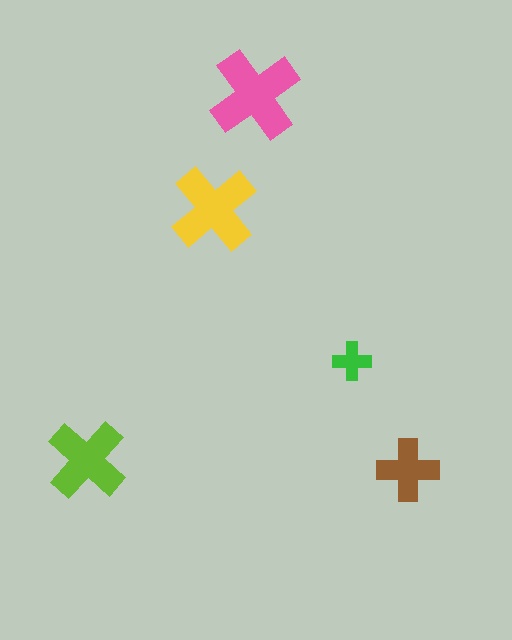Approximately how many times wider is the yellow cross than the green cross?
About 2 times wider.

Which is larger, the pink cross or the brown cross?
The pink one.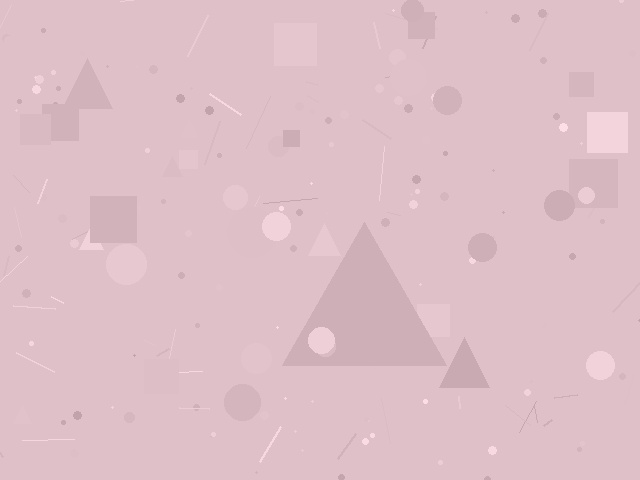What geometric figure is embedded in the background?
A triangle is embedded in the background.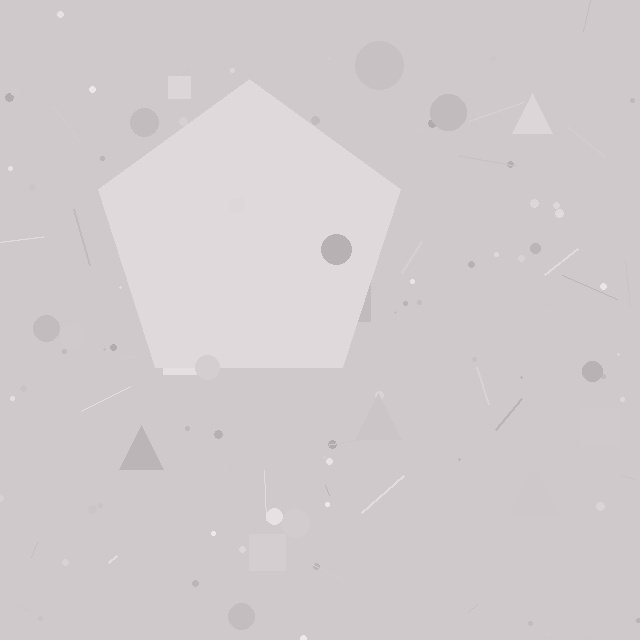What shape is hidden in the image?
A pentagon is hidden in the image.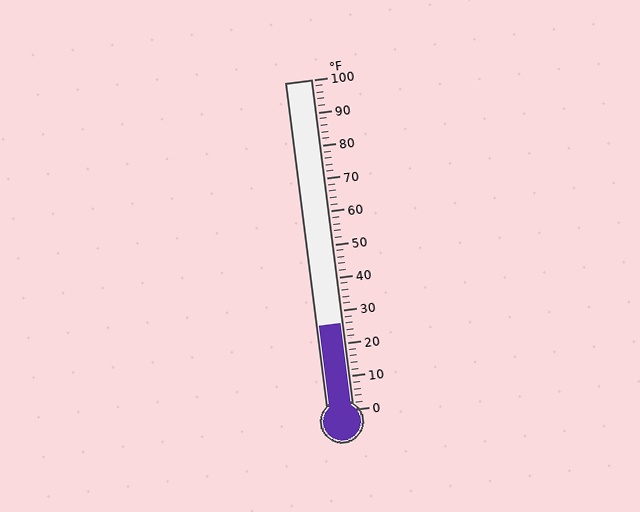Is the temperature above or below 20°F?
The temperature is above 20°F.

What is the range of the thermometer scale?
The thermometer scale ranges from 0°F to 100°F.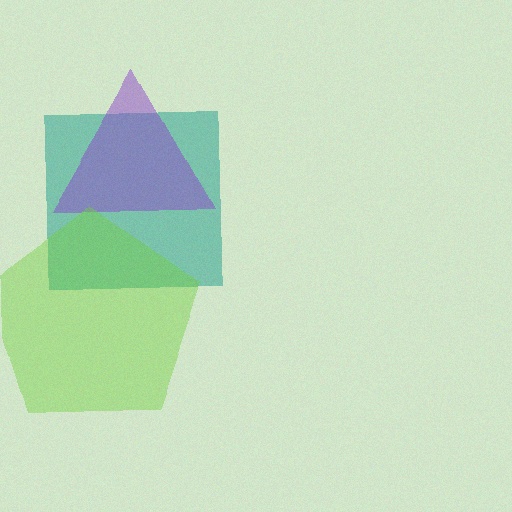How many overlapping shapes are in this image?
There are 3 overlapping shapes in the image.